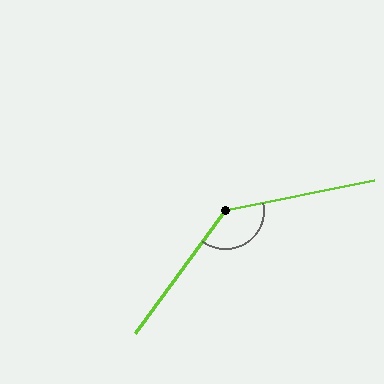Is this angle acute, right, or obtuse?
It is obtuse.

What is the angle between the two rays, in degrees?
Approximately 138 degrees.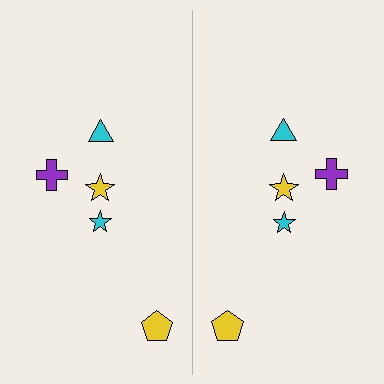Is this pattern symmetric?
Yes, this pattern has bilateral (reflection) symmetry.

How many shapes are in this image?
There are 10 shapes in this image.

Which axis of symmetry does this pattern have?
The pattern has a vertical axis of symmetry running through the center of the image.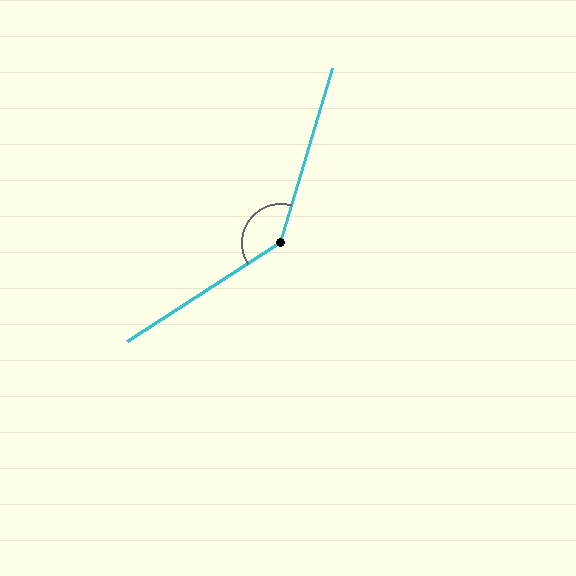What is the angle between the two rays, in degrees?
Approximately 139 degrees.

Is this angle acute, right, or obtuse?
It is obtuse.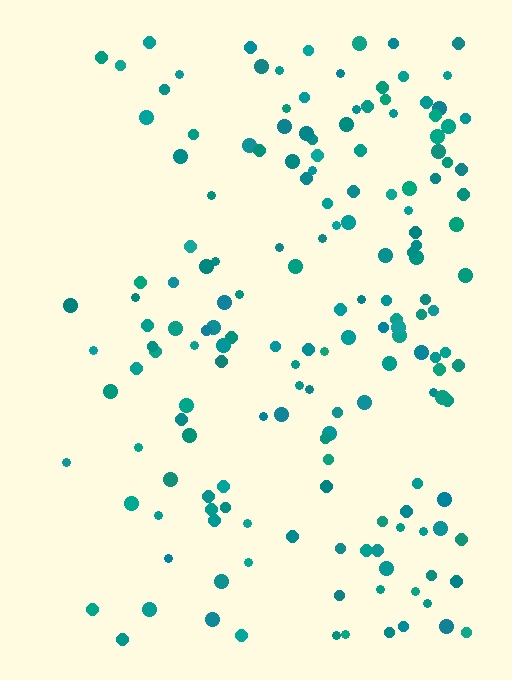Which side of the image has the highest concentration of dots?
The right.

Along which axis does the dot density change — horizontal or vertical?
Horizontal.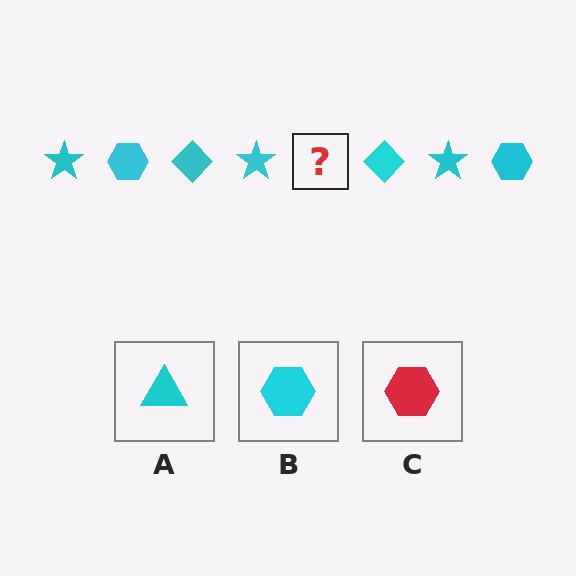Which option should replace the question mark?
Option B.